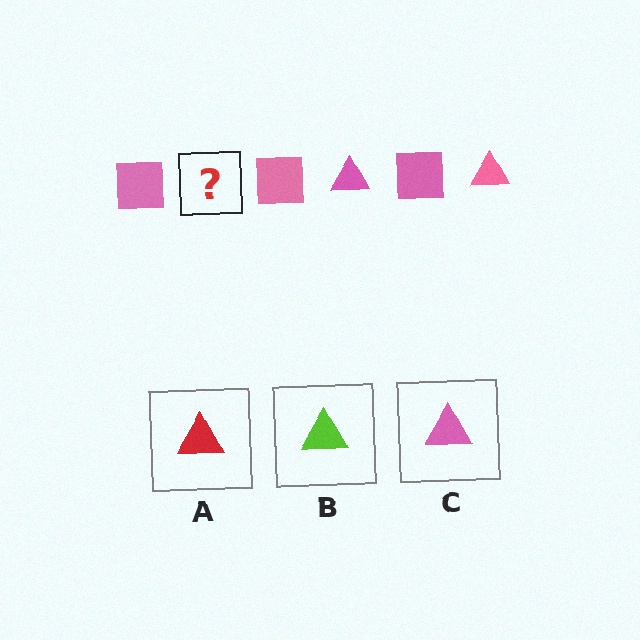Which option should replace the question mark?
Option C.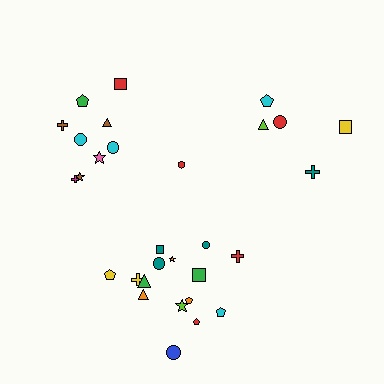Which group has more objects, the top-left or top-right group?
The top-left group.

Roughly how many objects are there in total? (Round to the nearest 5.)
Roughly 30 objects in total.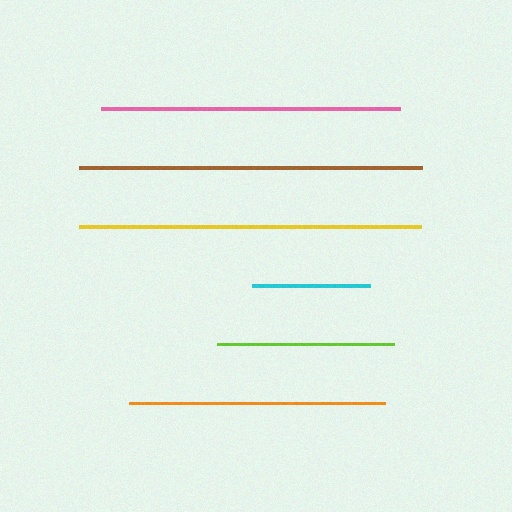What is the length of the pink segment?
The pink segment is approximately 299 pixels long.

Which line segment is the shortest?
The cyan line is the shortest at approximately 118 pixels.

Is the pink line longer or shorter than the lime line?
The pink line is longer than the lime line.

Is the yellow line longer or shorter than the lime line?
The yellow line is longer than the lime line.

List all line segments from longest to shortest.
From longest to shortest: brown, yellow, pink, orange, lime, cyan.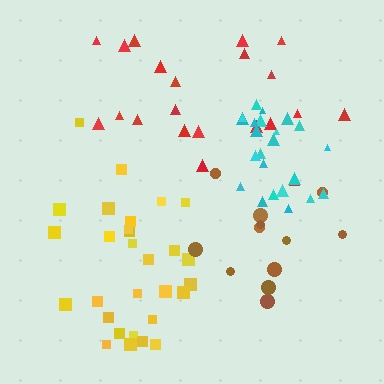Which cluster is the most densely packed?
Cyan.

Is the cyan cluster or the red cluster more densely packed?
Cyan.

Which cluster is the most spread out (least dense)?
Brown.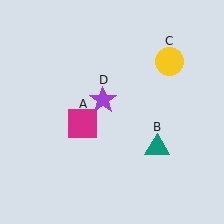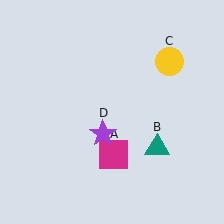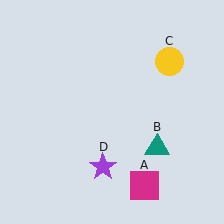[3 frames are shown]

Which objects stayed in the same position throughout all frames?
Teal triangle (object B) and yellow circle (object C) remained stationary.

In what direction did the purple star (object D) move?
The purple star (object D) moved down.